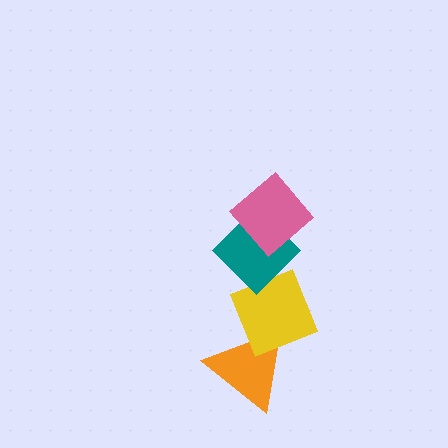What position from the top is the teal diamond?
The teal diamond is 2nd from the top.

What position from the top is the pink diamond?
The pink diamond is 1st from the top.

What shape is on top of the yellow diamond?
The teal diamond is on top of the yellow diamond.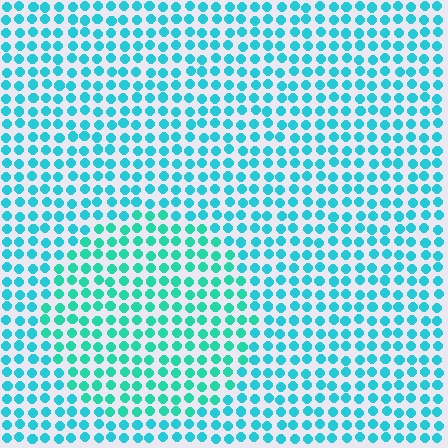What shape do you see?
I see a circle.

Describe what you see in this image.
The image is filled with small cyan elements in a uniform arrangement. A circle-shaped region is visible where the elements are tinted to a slightly different hue, forming a subtle color boundary.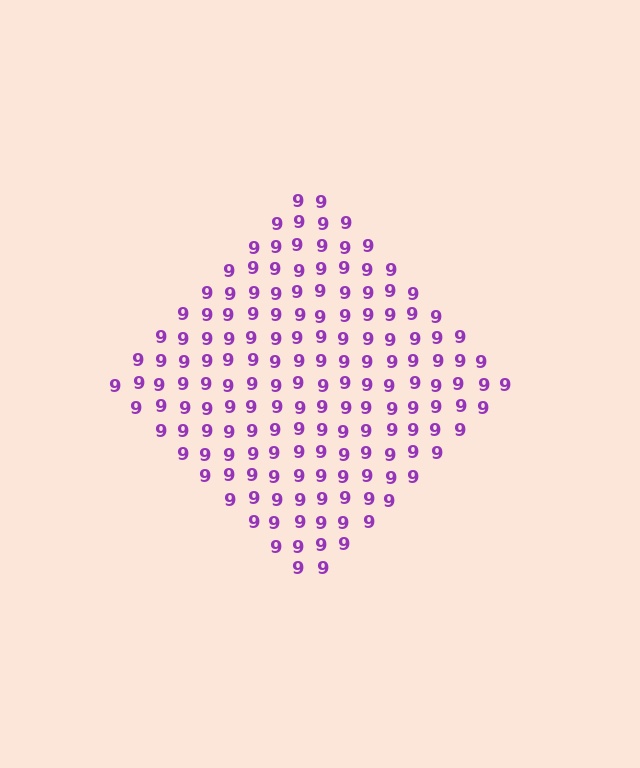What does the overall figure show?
The overall figure shows a diamond.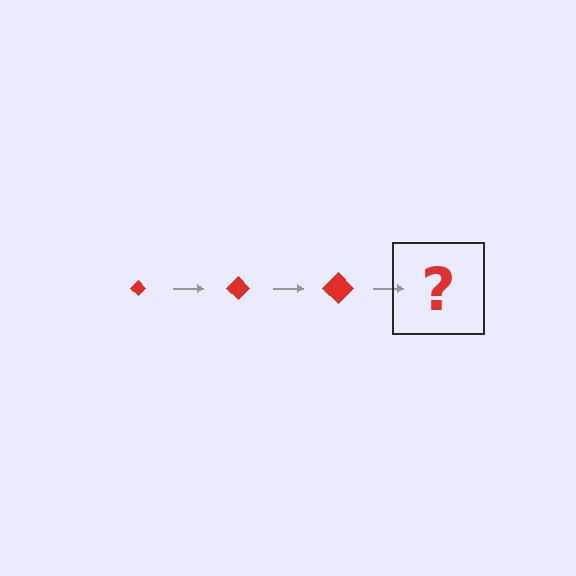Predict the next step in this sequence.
The next step is a red diamond, larger than the previous one.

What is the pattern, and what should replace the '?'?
The pattern is that the diamond gets progressively larger each step. The '?' should be a red diamond, larger than the previous one.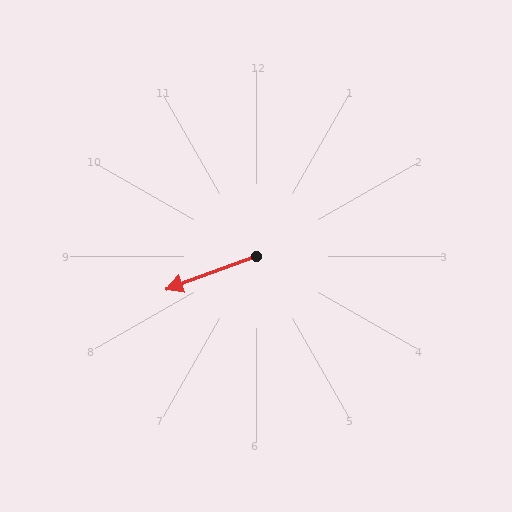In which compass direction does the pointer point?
West.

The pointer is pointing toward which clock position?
Roughly 8 o'clock.